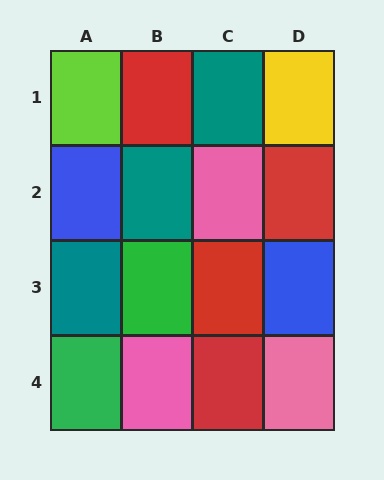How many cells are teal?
3 cells are teal.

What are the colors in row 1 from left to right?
Lime, red, teal, yellow.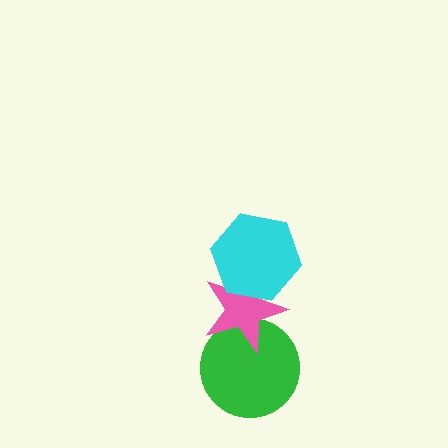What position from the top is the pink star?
The pink star is 2nd from the top.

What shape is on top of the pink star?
The cyan hexagon is on top of the pink star.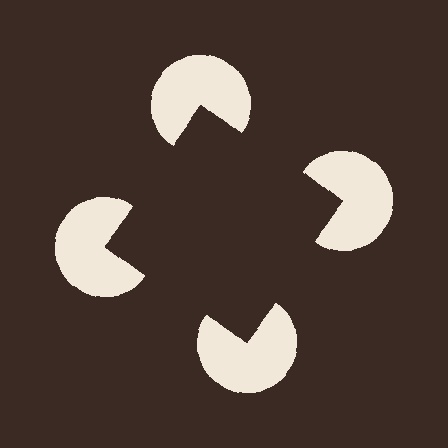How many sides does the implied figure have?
4 sides.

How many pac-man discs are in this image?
There are 4 — one at each vertex of the illusory square.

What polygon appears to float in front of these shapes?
An illusory square — its edges are inferred from the aligned wedge cuts in the pac-man discs, not physically drawn.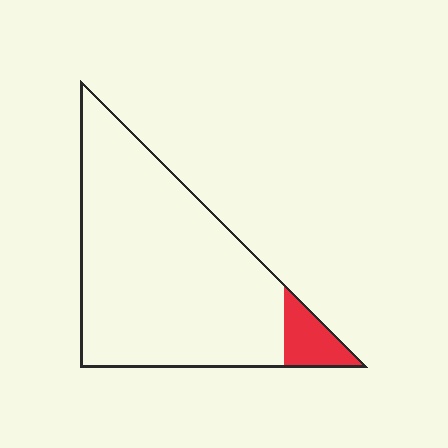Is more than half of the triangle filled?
No.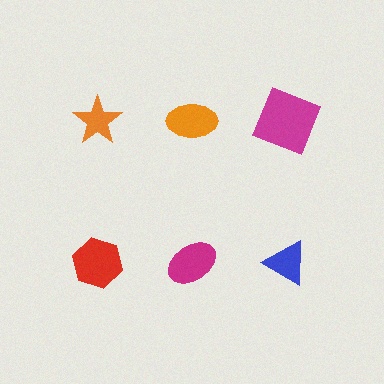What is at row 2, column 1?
A red hexagon.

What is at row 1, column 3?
A magenta square.